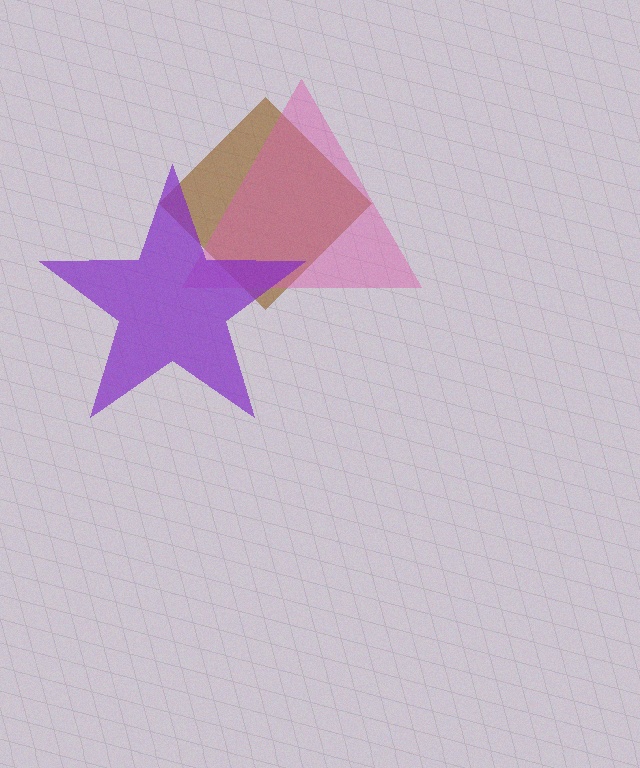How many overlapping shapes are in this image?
There are 3 overlapping shapes in the image.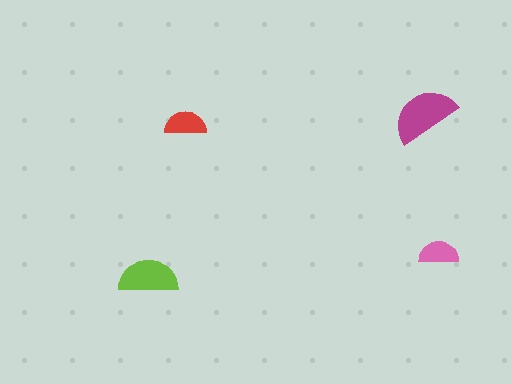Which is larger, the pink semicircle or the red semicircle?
The red one.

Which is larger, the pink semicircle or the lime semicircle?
The lime one.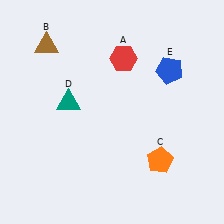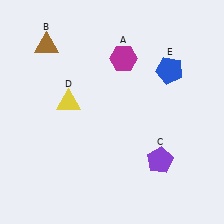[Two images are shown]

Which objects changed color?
A changed from red to magenta. C changed from orange to purple. D changed from teal to yellow.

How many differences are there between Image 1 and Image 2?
There are 3 differences between the two images.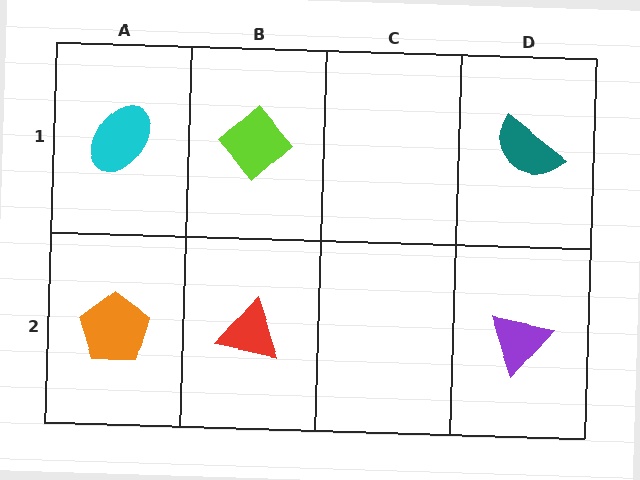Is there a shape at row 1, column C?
No, that cell is empty.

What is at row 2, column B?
A red triangle.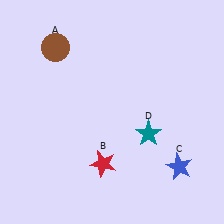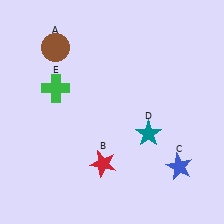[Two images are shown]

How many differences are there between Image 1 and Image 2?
There is 1 difference between the two images.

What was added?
A green cross (E) was added in Image 2.